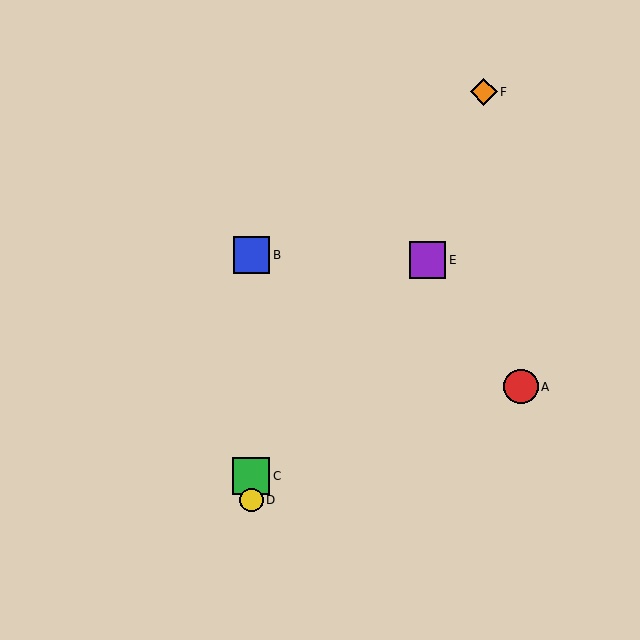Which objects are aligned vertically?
Objects B, C, D are aligned vertically.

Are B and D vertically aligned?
Yes, both are at x≈251.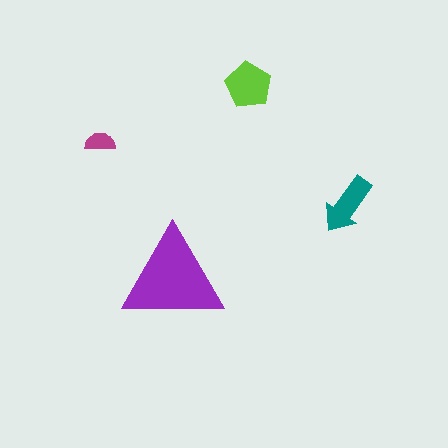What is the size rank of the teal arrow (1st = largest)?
3rd.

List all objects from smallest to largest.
The magenta semicircle, the teal arrow, the lime pentagon, the purple triangle.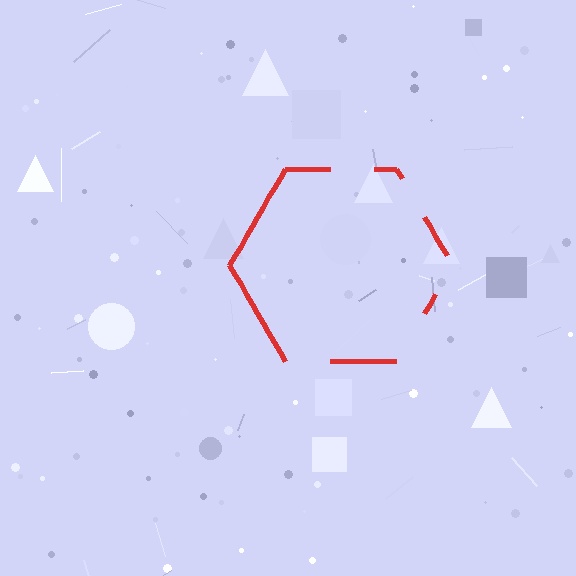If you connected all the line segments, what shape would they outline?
They would outline a hexagon.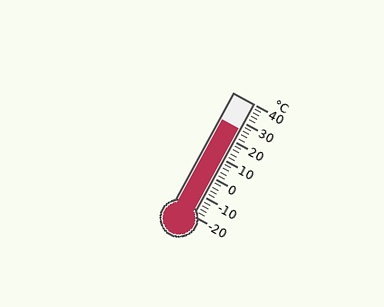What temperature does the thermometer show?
The thermometer shows approximately 26°C.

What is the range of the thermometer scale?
The thermometer scale ranges from -20°C to 40°C.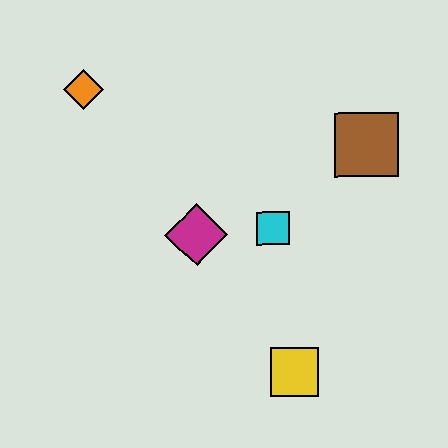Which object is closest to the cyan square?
The magenta diamond is closest to the cyan square.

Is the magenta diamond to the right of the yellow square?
No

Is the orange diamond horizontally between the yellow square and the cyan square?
No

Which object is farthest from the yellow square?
The orange diamond is farthest from the yellow square.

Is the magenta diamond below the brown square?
Yes